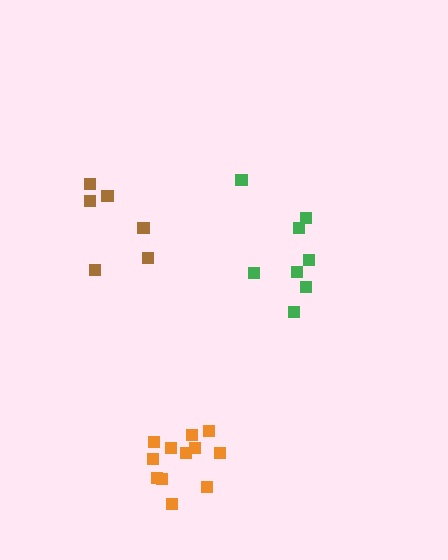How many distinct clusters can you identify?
There are 3 distinct clusters.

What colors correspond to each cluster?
The clusters are colored: brown, orange, green.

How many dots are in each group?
Group 1: 6 dots, Group 2: 12 dots, Group 3: 8 dots (26 total).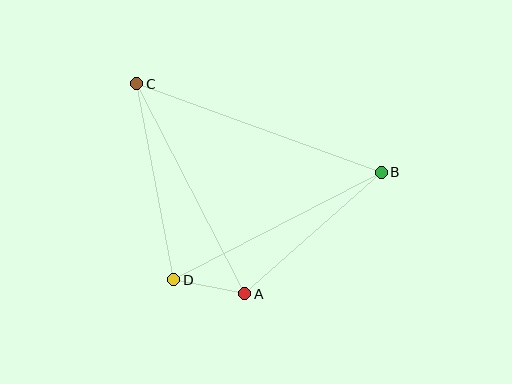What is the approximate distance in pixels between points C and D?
The distance between C and D is approximately 199 pixels.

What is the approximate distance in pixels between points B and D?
The distance between B and D is approximately 234 pixels.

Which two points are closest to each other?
Points A and D are closest to each other.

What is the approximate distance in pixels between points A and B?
The distance between A and B is approximately 183 pixels.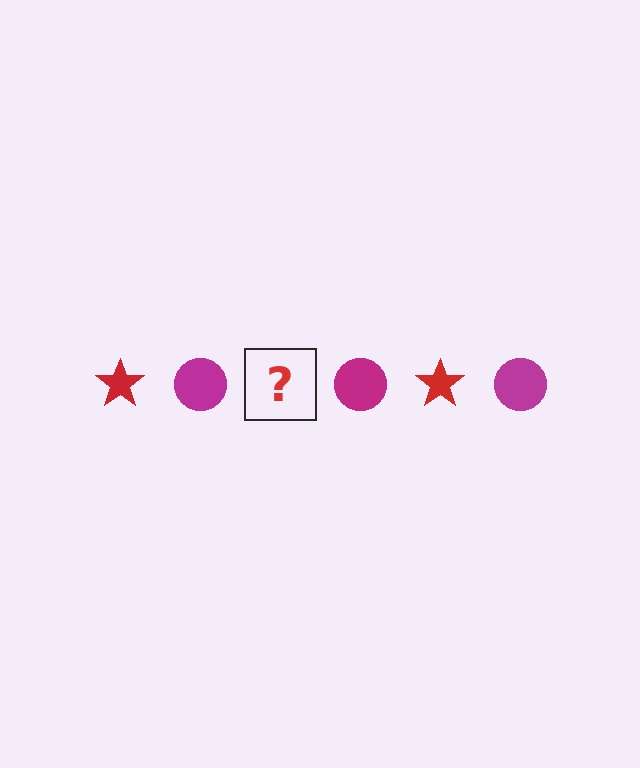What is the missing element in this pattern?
The missing element is a red star.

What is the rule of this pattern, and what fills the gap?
The rule is that the pattern alternates between red star and magenta circle. The gap should be filled with a red star.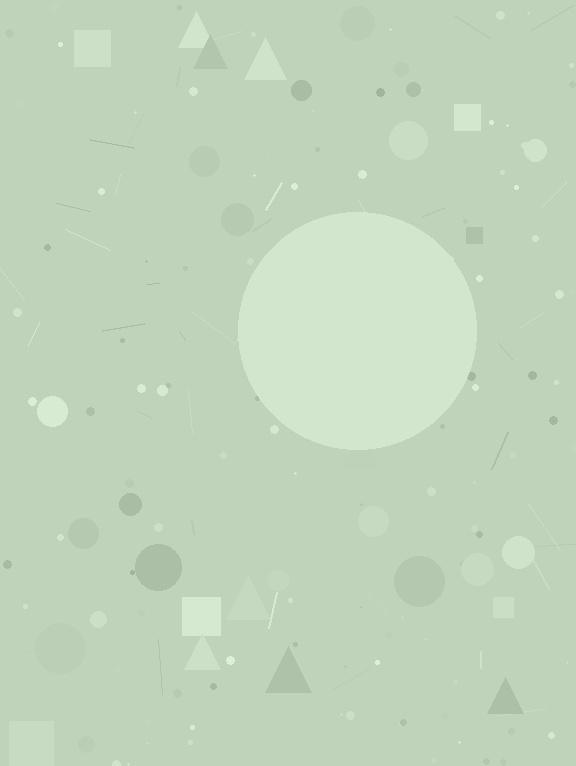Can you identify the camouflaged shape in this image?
The camouflaged shape is a circle.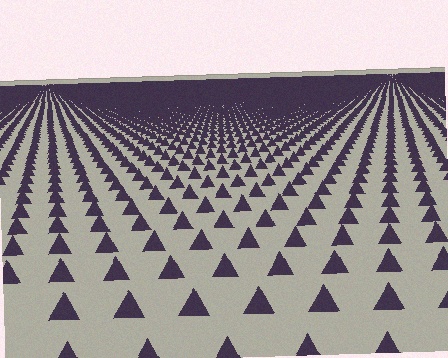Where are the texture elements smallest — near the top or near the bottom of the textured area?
Near the top.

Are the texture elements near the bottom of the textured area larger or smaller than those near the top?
Larger. Near the bottom, elements are closer to the viewer and appear at a bigger on-screen size.